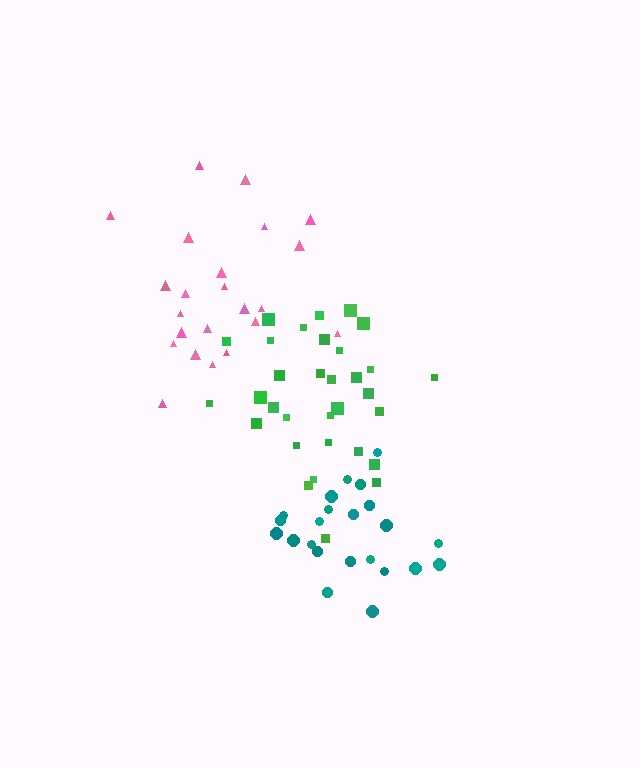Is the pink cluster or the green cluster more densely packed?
Green.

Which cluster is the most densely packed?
Teal.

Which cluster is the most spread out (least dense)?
Pink.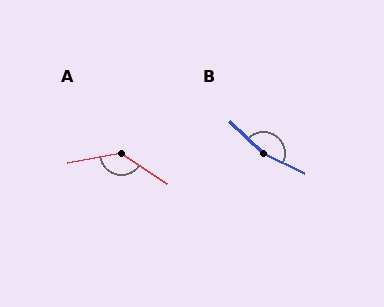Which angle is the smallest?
A, at approximately 136 degrees.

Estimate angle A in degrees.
Approximately 136 degrees.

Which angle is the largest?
B, at approximately 163 degrees.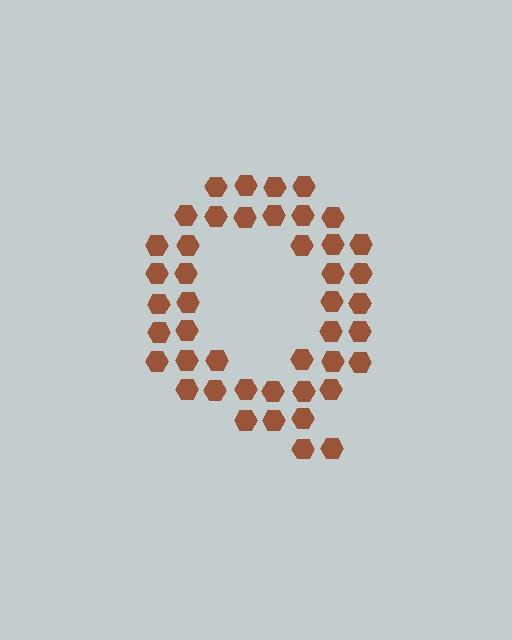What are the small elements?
The small elements are hexagons.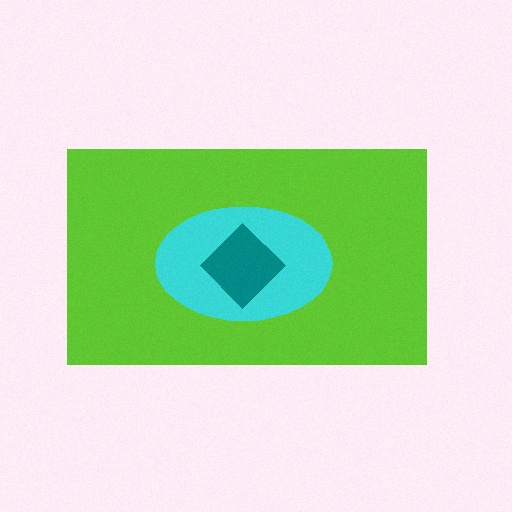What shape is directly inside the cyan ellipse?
The teal diamond.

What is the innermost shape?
The teal diamond.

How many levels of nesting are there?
3.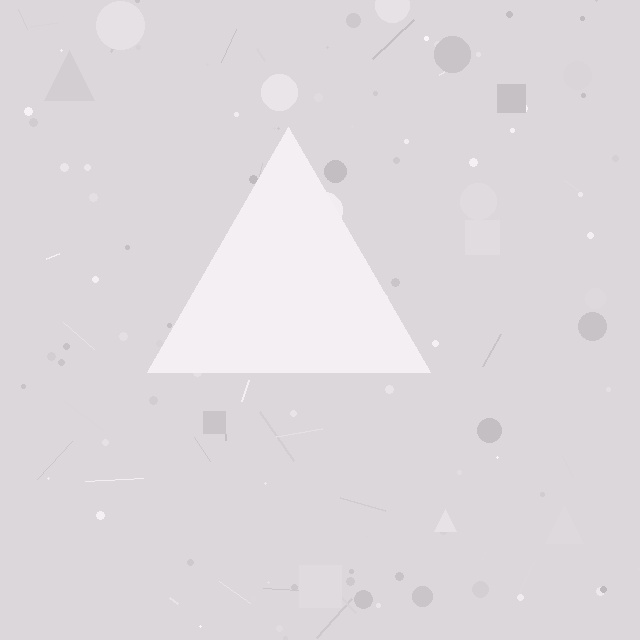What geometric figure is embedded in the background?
A triangle is embedded in the background.